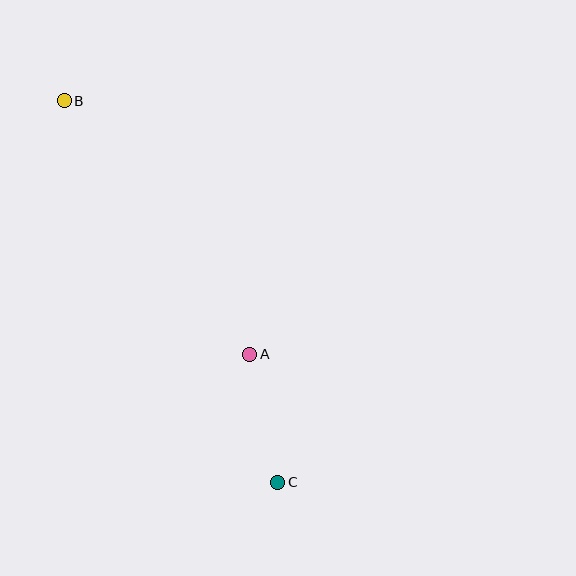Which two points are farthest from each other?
Points B and C are farthest from each other.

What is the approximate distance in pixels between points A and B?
The distance between A and B is approximately 314 pixels.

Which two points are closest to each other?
Points A and C are closest to each other.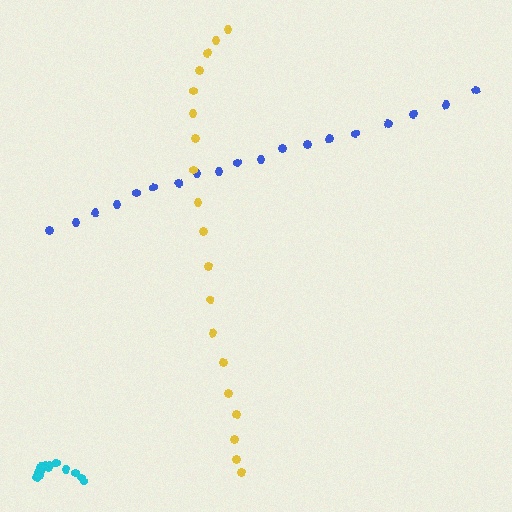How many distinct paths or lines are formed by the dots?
There are 3 distinct paths.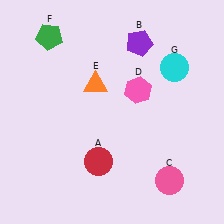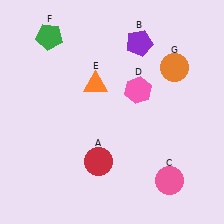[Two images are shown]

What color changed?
The circle (G) changed from cyan in Image 1 to orange in Image 2.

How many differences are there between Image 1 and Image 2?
There is 1 difference between the two images.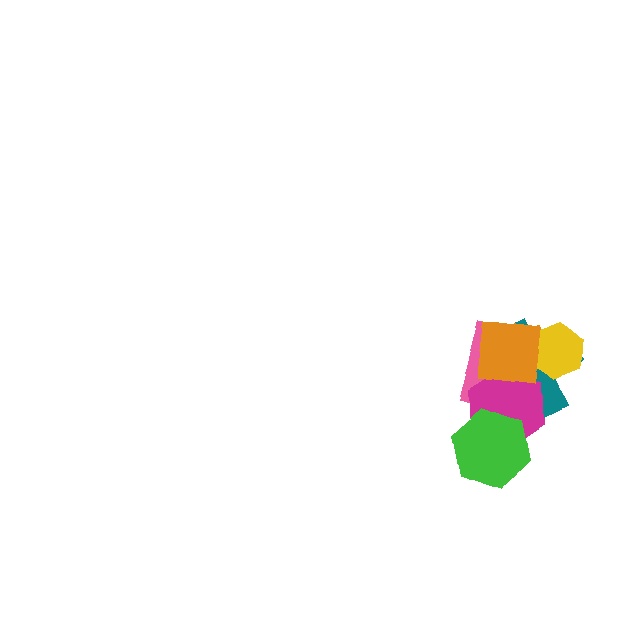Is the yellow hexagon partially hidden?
Yes, it is partially covered by another shape.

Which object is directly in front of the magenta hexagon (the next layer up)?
The orange square is directly in front of the magenta hexagon.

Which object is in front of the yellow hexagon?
The orange square is in front of the yellow hexagon.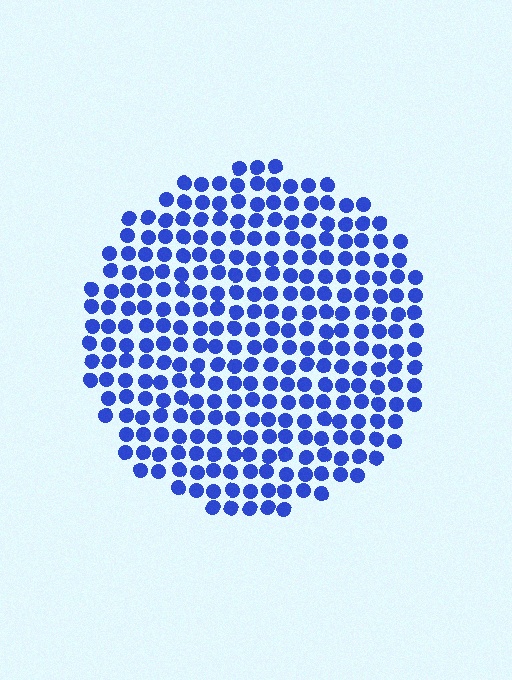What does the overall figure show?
The overall figure shows a circle.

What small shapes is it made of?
It is made of small circles.